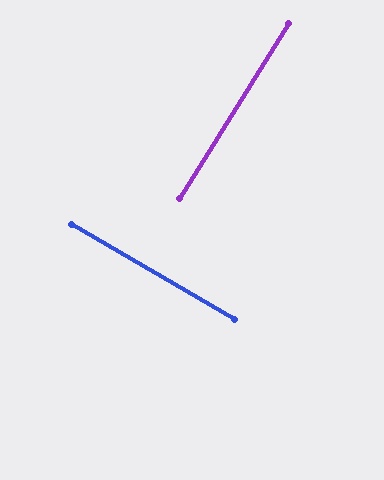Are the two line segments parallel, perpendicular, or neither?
Perpendicular — they meet at approximately 88°.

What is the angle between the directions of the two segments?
Approximately 88 degrees.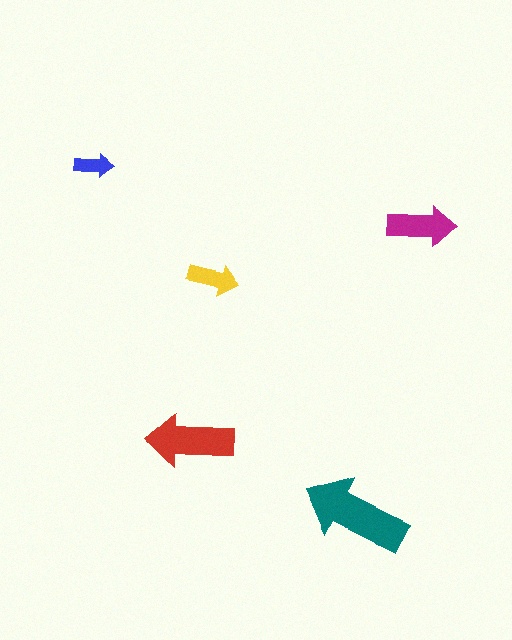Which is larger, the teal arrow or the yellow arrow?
The teal one.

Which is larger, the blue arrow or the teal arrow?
The teal one.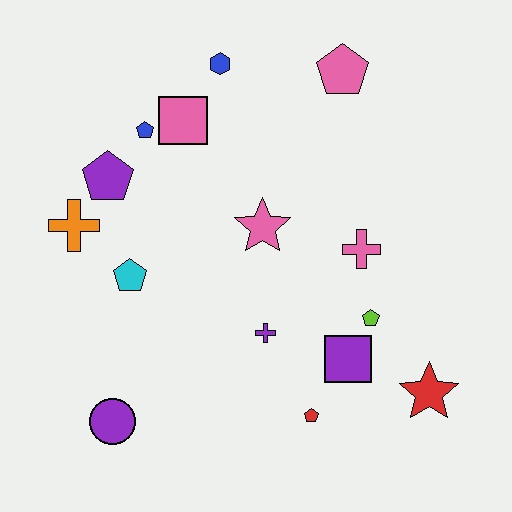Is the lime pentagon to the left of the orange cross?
No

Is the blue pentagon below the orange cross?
No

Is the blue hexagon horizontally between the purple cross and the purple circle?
Yes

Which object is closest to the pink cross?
The lime pentagon is closest to the pink cross.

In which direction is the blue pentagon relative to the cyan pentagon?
The blue pentagon is above the cyan pentagon.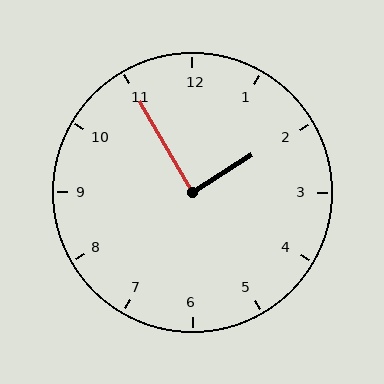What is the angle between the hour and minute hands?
Approximately 88 degrees.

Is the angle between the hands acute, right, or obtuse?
It is right.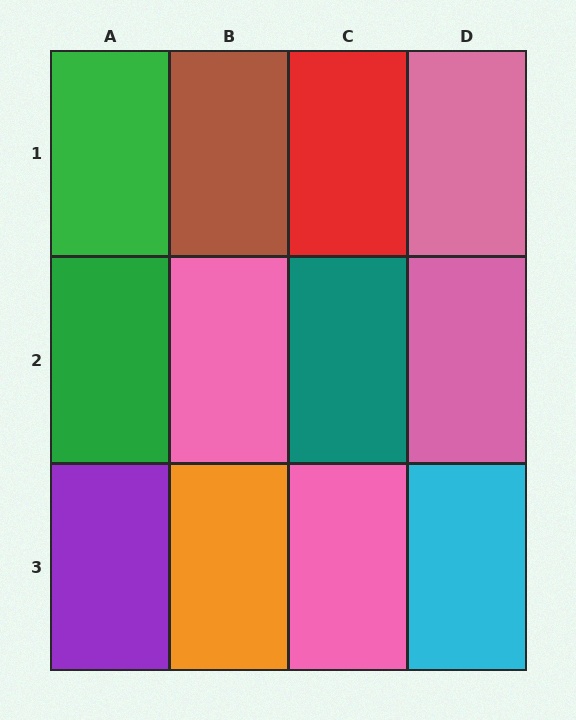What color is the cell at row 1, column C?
Red.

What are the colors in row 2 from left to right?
Green, pink, teal, pink.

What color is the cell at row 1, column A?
Green.